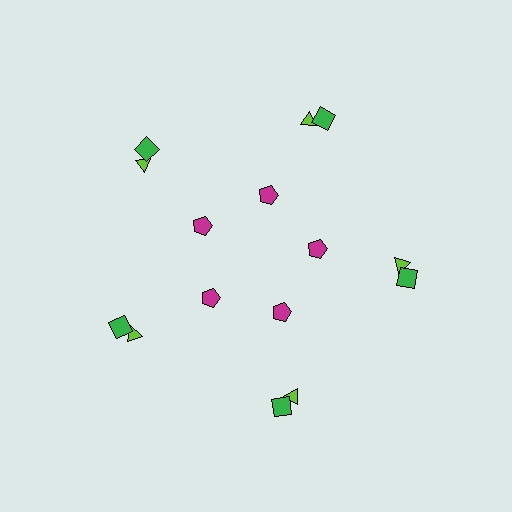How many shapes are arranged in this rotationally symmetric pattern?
There are 15 shapes, arranged in 5 groups of 3.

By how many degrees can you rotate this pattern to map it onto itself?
The pattern maps onto itself every 72 degrees of rotation.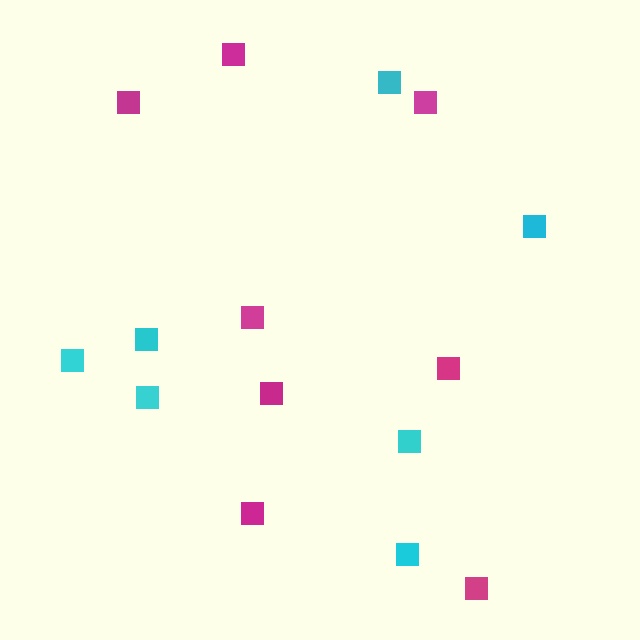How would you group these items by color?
There are 2 groups: one group of cyan squares (7) and one group of magenta squares (8).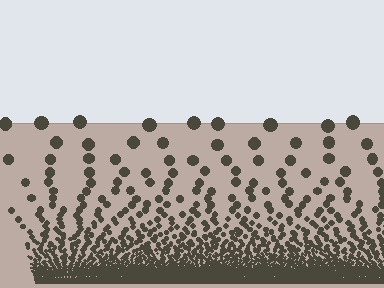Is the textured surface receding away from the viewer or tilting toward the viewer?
The surface appears to tilt toward the viewer. Texture elements get larger and sparser toward the top.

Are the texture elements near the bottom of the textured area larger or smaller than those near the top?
Smaller. The gradient is inverted — elements near the bottom are smaller and denser.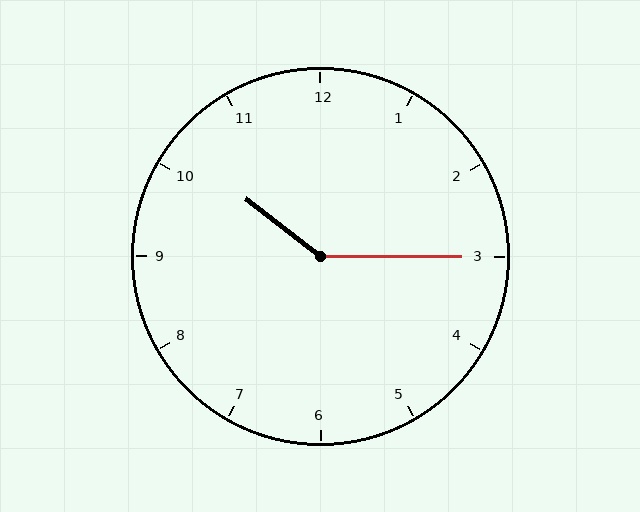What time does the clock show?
10:15.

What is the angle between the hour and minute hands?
Approximately 142 degrees.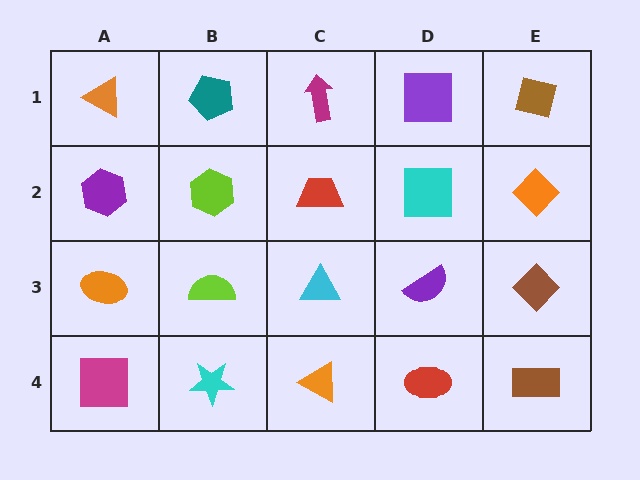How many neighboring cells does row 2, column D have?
4.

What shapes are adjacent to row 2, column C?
A magenta arrow (row 1, column C), a cyan triangle (row 3, column C), a lime hexagon (row 2, column B), a cyan square (row 2, column D).